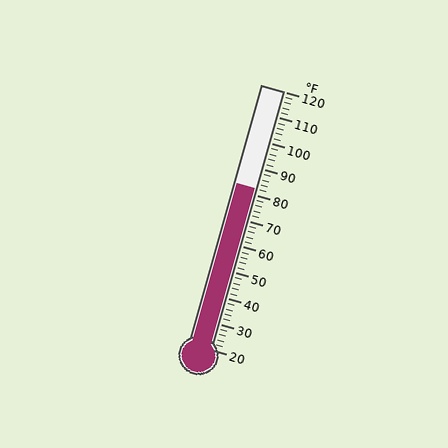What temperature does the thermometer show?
The thermometer shows approximately 82°F.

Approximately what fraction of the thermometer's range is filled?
The thermometer is filled to approximately 60% of its range.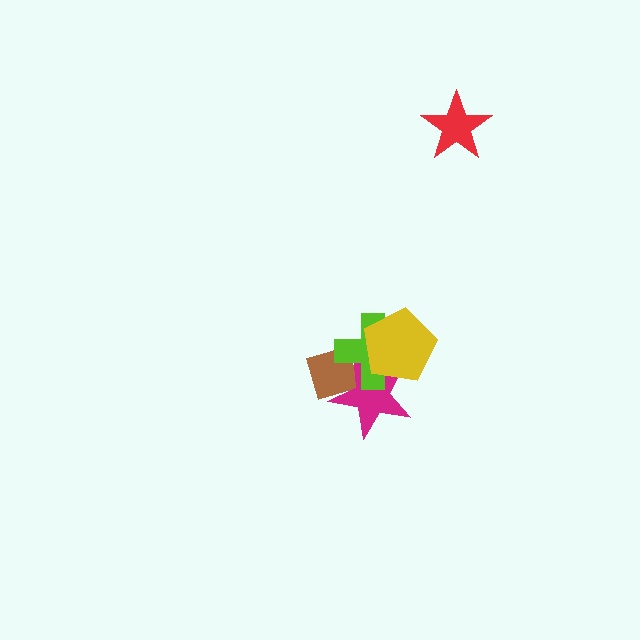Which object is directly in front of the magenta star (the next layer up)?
The lime cross is directly in front of the magenta star.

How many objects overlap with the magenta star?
3 objects overlap with the magenta star.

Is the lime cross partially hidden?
Yes, it is partially covered by another shape.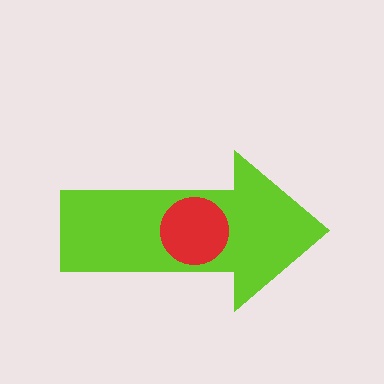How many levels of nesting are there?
2.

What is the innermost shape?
The red circle.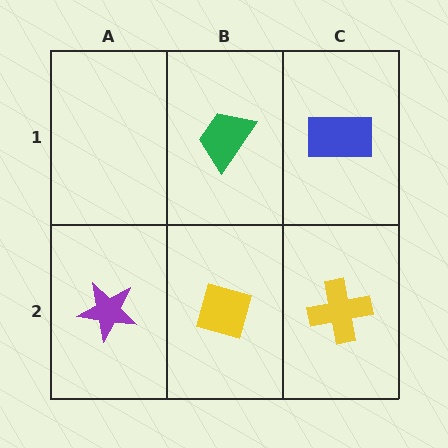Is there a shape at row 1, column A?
No, that cell is empty.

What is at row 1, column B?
A green trapezoid.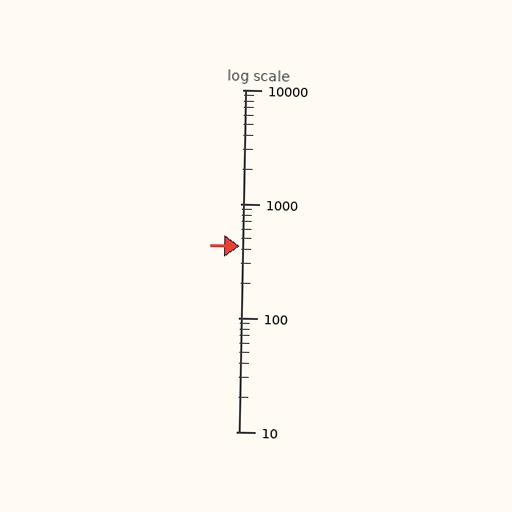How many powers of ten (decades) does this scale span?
The scale spans 3 decades, from 10 to 10000.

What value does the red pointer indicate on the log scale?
The pointer indicates approximately 420.